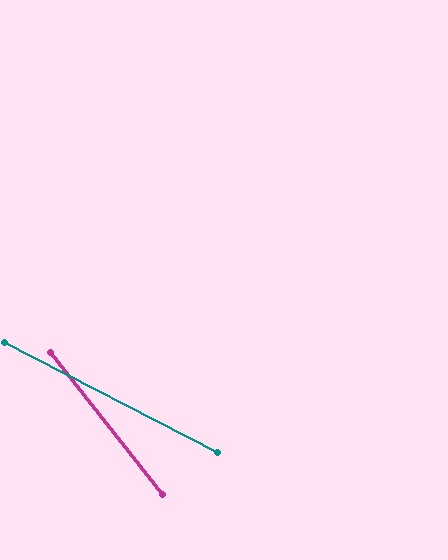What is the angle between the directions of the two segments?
Approximately 24 degrees.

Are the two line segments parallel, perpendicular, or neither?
Neither parallel nor perpendicular — they differ by about 24°.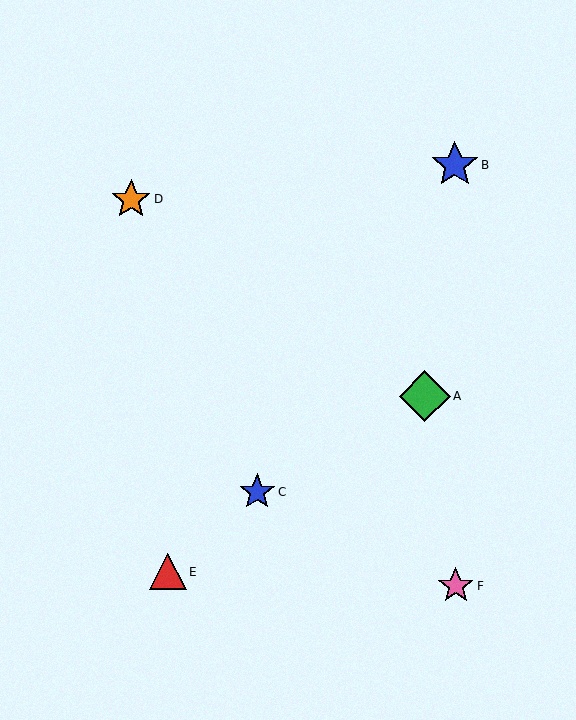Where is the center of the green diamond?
The center of the green diamond is at (425, 396).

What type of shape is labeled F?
Shape F is a pink star.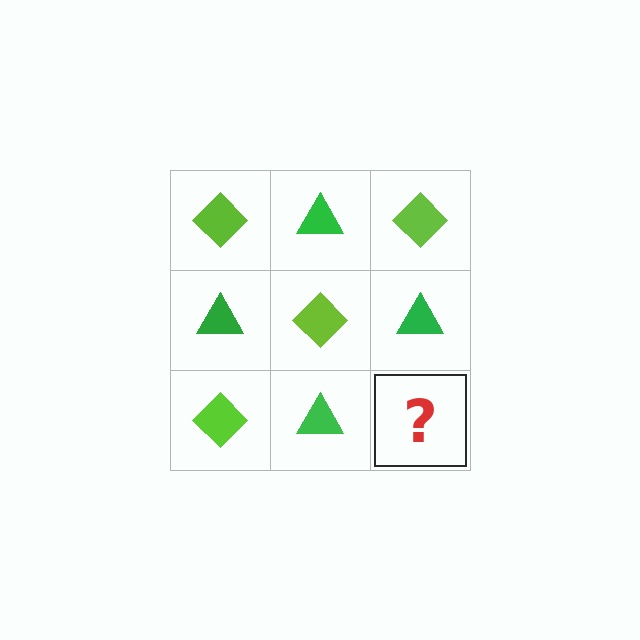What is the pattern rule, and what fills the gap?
The rule is that it alternates lime diamond and green triangle in a checkerboard pattern. The gap should be filled with a lime diamond.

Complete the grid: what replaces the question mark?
The question mark should be replaced with a lime diamond.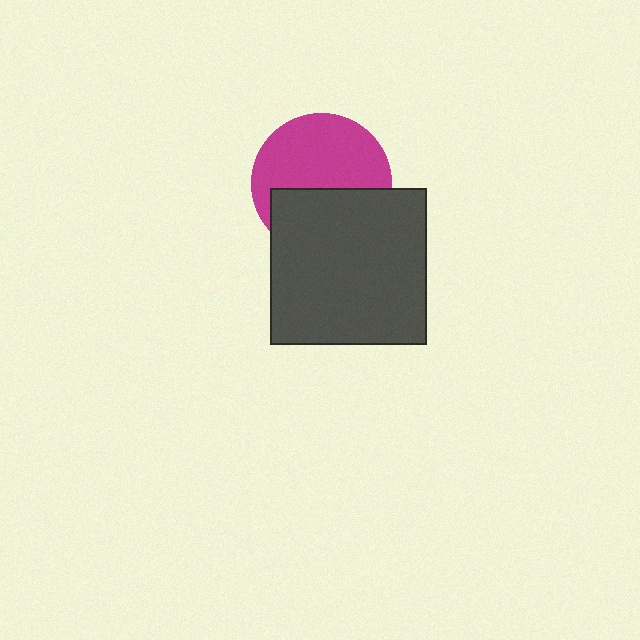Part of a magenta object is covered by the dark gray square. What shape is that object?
It is a circle.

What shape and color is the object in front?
The object in front is a dark gray square.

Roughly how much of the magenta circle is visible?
About half of it is visible (roughly 57%).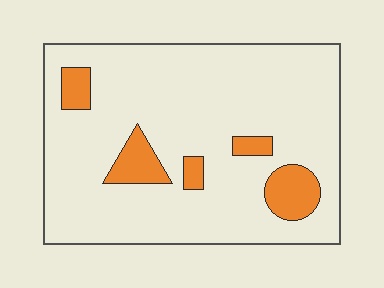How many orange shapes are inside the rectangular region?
5.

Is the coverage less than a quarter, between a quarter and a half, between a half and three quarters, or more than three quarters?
Less than a quarter.